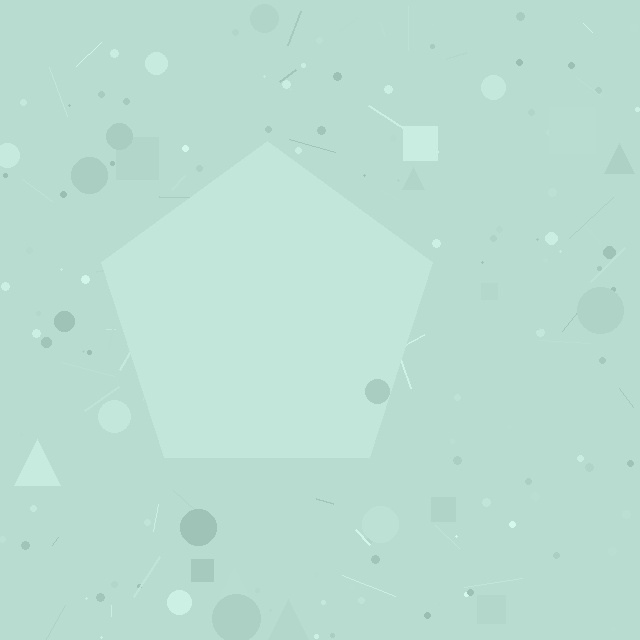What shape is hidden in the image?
A pentagon is hidden in the image.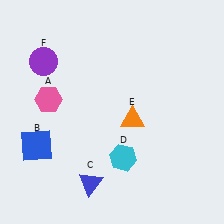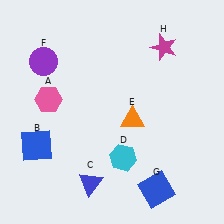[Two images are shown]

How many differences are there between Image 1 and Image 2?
There are 2 differences between the two images.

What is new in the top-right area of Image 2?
A magenta star (H) was added in the top-right area of Image 2.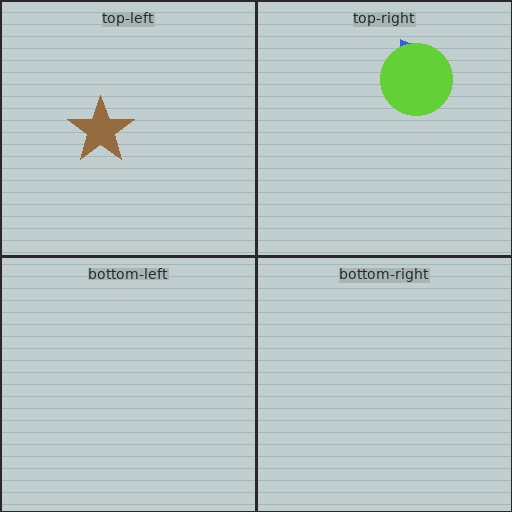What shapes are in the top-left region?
The brown star.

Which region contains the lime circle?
The top-right region.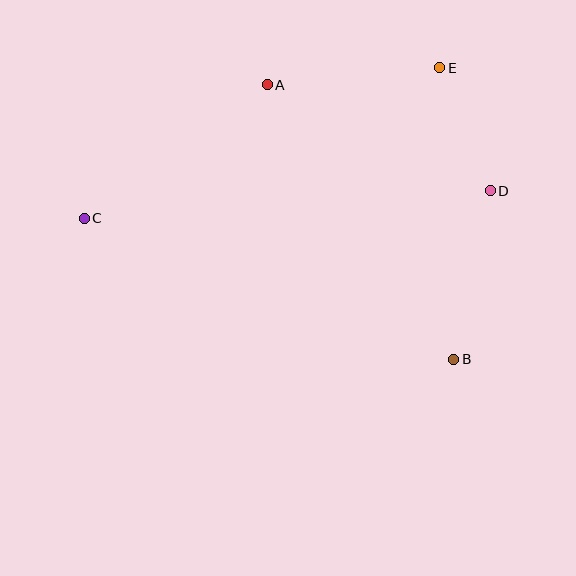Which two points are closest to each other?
Points D and E are closest to each other.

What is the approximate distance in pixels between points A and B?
The distance between A and B is approximately 331 pixels.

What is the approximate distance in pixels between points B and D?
The distance between B and D is approximately 172 pixels.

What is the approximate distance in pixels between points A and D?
The distance between A and D is approximately 247 pixels.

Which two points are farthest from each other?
Points C and D are farthest from each other.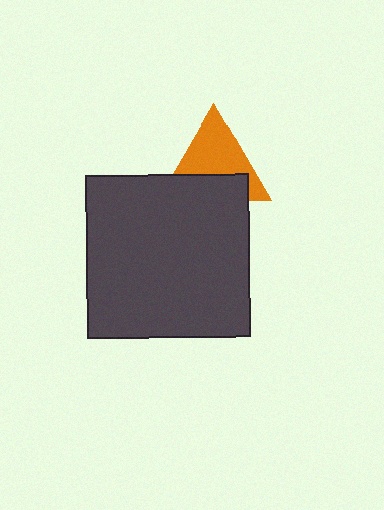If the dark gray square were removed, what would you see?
You would see the complete orange triangle.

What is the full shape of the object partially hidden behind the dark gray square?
The partially hidden object is an orange triangle.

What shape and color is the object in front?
The object in front is a dark gray square.